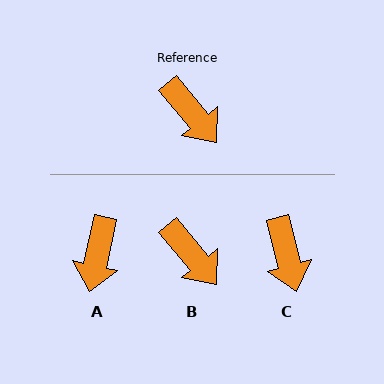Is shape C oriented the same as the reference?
No, it is off by about 25 degrees.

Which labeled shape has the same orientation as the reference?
B.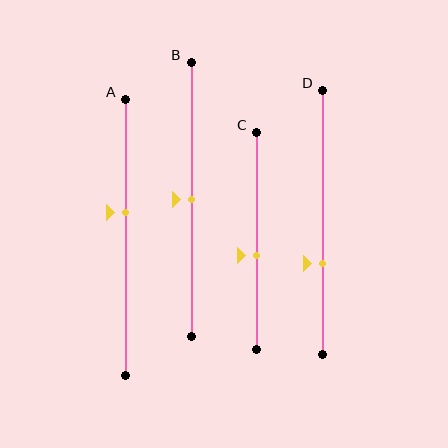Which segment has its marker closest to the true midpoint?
Segment B has its marker closest to the true midpoint.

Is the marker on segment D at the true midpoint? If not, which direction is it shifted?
No, the marker on segment D is shifted downward by about 15% of the segment length.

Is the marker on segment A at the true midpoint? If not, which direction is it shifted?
No, the marker on segment A is shifted upward by about 9% of the segment length.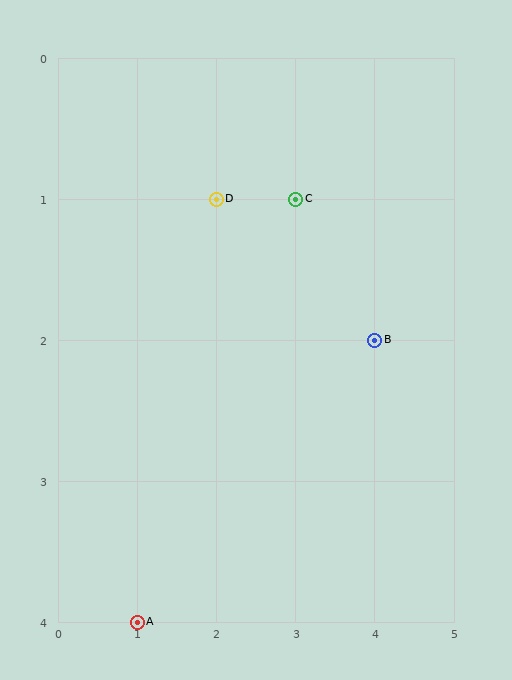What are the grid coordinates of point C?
Point C is at grid coordinates (3, 1).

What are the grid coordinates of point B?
Point B is at grid coordinates (4, 2).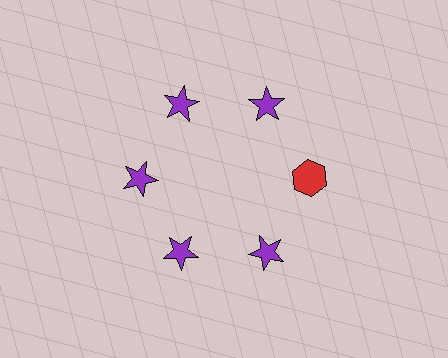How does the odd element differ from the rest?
It differs in both color (red instead of purple) and shape (hexagon instead of star).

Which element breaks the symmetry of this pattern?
The red hexagon at roughly the 3 o'clock position breaks the symmetry. All other shapes are purple stars.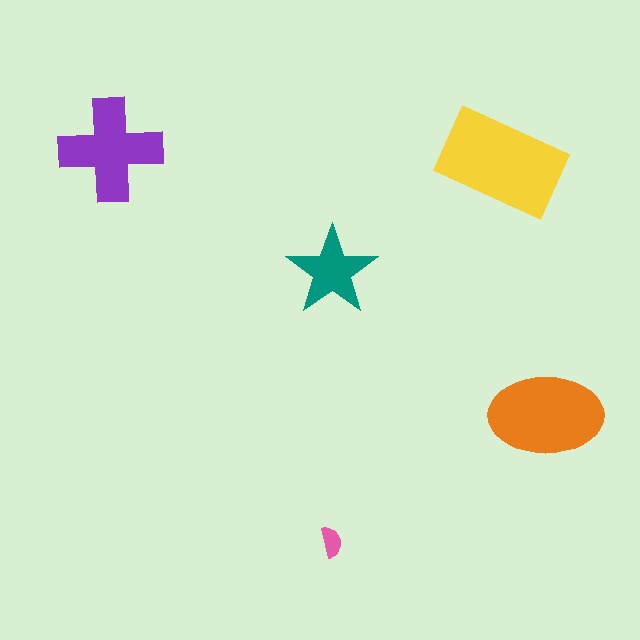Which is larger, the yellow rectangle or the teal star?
The yellow rectangle.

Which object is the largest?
The yellow rectangle.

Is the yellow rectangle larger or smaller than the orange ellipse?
Larger.